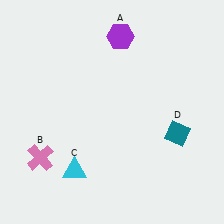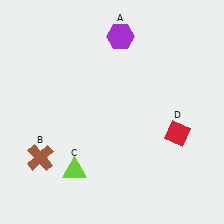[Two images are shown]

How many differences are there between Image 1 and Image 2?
There are 3 differences between the two images.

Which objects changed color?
B changed from pink to brown. C changed from cyan to lime. D changed from teal to red.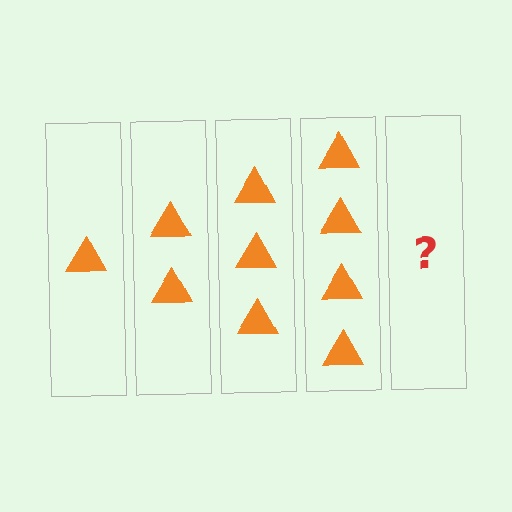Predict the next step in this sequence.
The next step is 5 triangles.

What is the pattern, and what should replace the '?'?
The pattern is that each step adds one more triangle. The '?' should be 5 triangles.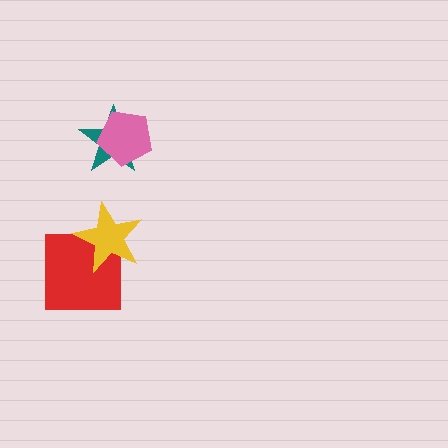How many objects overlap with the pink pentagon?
1 object overlaps with the pink pentagon.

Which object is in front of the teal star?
The pink pentagon is in front of the teal star.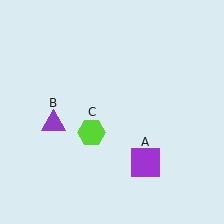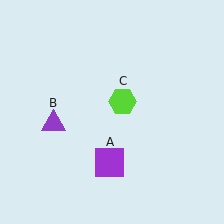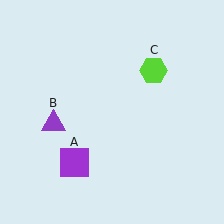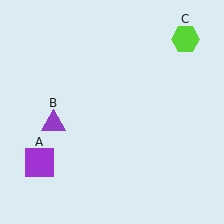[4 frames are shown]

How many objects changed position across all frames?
2 objects changed position: purple square (object A), lime hexagon (object C).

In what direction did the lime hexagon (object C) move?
The lime hexagon (object C) moved up and to the right.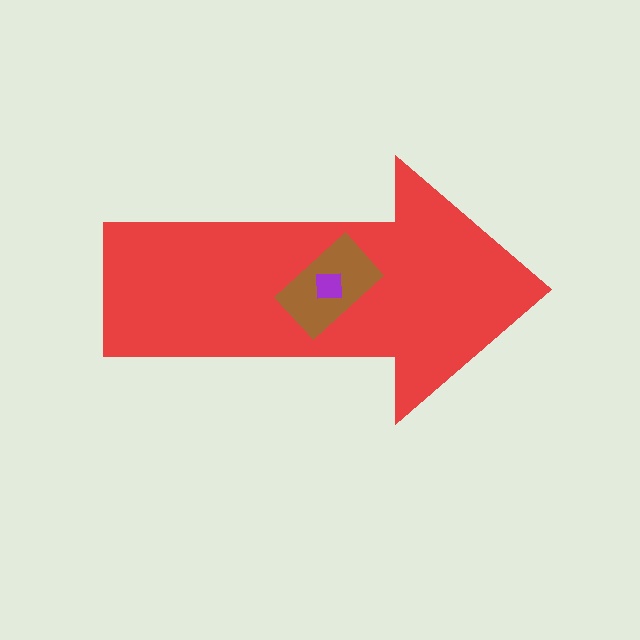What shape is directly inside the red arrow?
The brown rectangle.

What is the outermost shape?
The red arrow.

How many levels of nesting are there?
3.